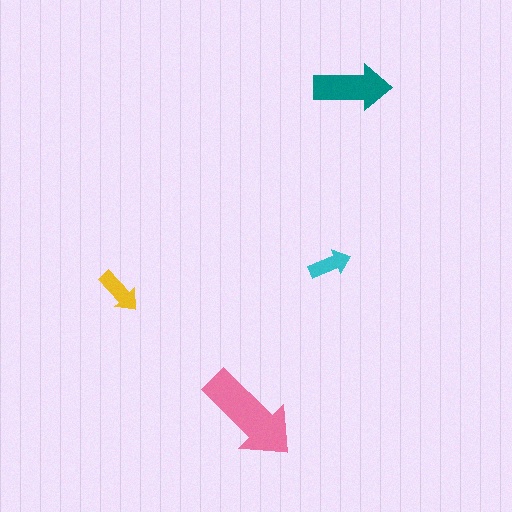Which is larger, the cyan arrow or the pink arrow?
The pink one.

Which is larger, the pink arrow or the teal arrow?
The pink one.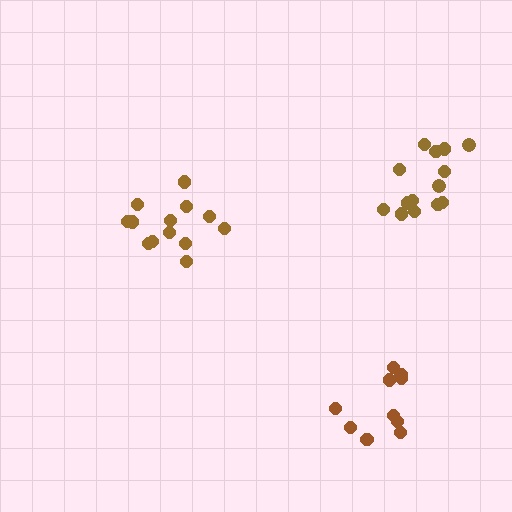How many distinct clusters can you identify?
There are 3 distinct clusters.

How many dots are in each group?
Group 1: 14 dots, Group 2: 13 dots, Group 3: 10 dots (37 total).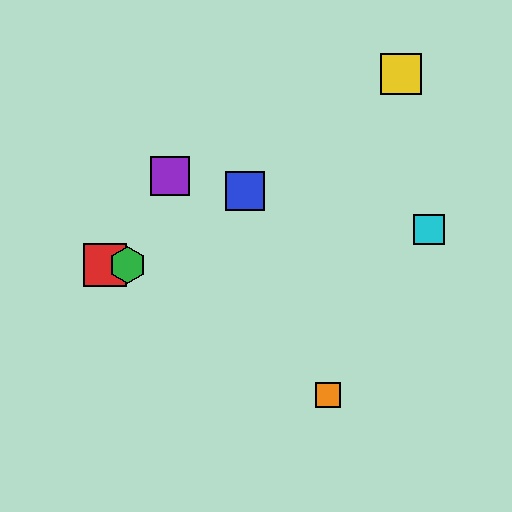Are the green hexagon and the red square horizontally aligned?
Yes, both are at y≈265.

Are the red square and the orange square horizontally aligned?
No, the red square is at y≈265 and the orange square is at y≈395.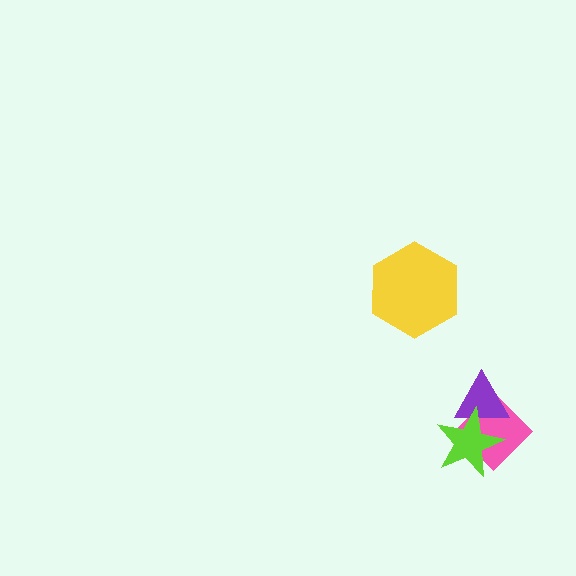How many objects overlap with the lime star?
2 objects overlap with the lime star.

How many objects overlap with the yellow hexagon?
0 objects overlap with the yellow hexagon.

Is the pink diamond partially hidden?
Yes, it is partially covered by another shape.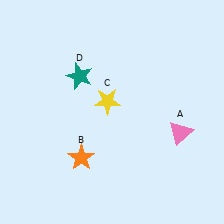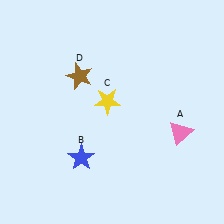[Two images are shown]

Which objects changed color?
B changed from orange to blue. D changed from teal to brown.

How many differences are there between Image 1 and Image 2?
There are 2 differences between the two images.